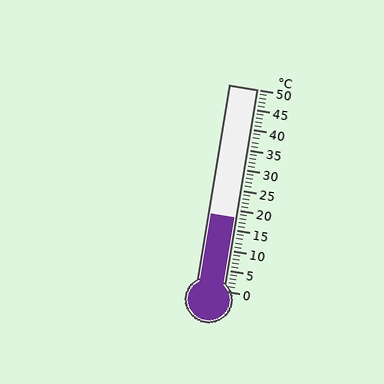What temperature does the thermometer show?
The thermometer shows approximately 18°C.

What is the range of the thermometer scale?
The thermometer scale ranges from 0°C to 50°C.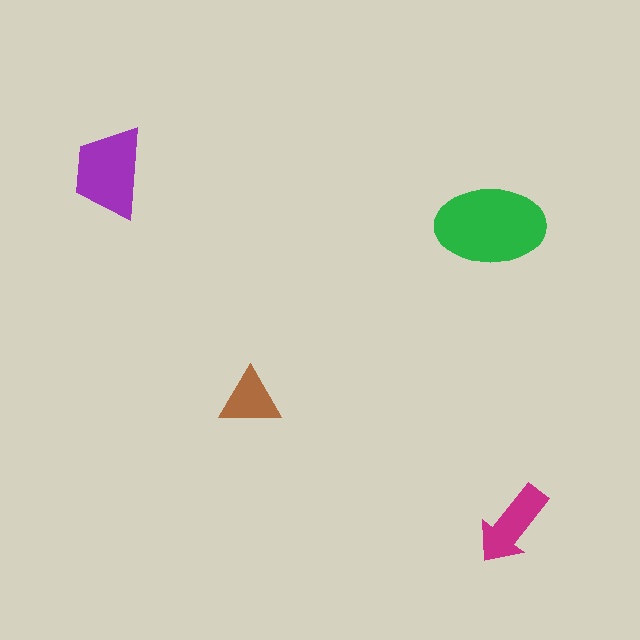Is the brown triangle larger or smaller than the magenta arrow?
Smaller.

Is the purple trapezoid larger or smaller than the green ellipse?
Smaller.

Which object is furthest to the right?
The magenta arrow is rightmost.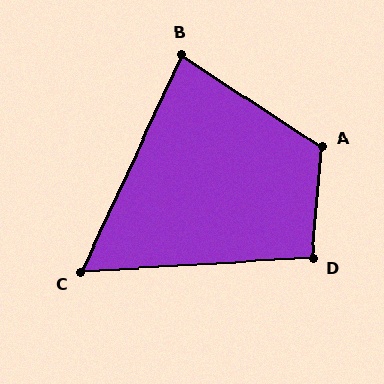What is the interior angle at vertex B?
Approximately 82 degrees (acute).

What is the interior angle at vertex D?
Approximately 98 degrees (obtuse).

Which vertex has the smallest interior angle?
C, at approximately 62 degrees.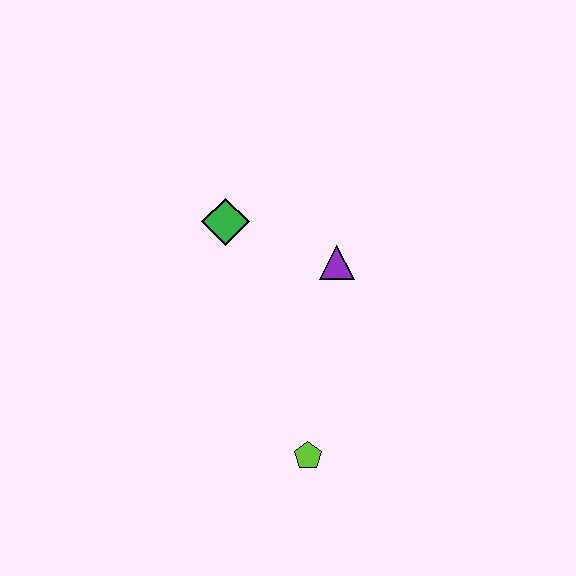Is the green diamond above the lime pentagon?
Yes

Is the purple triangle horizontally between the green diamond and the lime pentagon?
No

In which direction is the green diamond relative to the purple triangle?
The green diamond is to the left of the purple triangle.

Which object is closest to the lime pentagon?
The purple triangle is closest to the lime pentagon.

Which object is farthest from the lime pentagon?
The green diamond is farthest from the lime pentagon.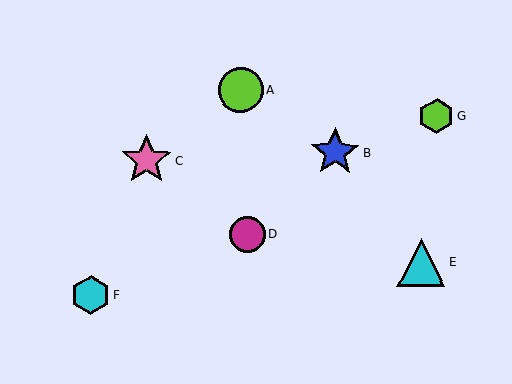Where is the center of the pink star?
The center of the pink star is at (147, 160).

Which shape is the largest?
The pink star (labeled C) is the largest.